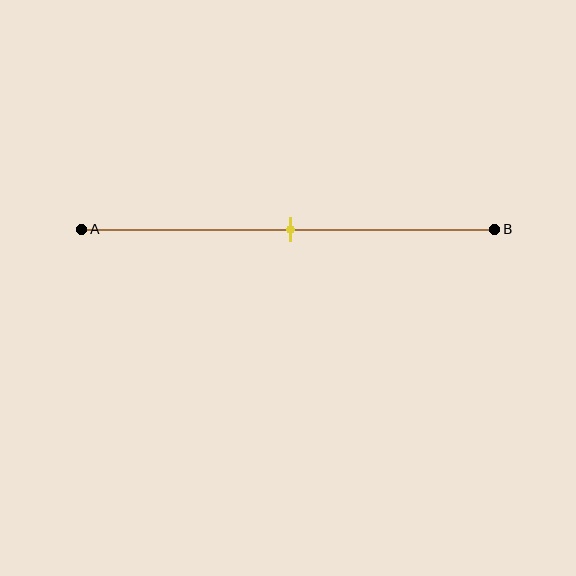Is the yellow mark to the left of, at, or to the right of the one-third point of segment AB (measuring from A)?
The yellow mark is to the right of the one-third point of segment AB.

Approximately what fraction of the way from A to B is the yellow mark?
The yellow mark is approximately 50% of the way from A to B.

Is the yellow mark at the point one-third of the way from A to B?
No, the mark is at about 50% from A, not at the 33% one-third point.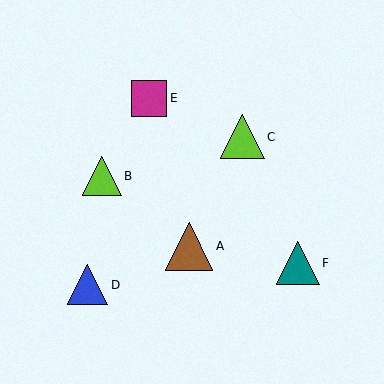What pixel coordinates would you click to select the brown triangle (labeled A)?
Click at (189, 246) to select the brown triangle A.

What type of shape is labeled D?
Shape D is a blue triangle.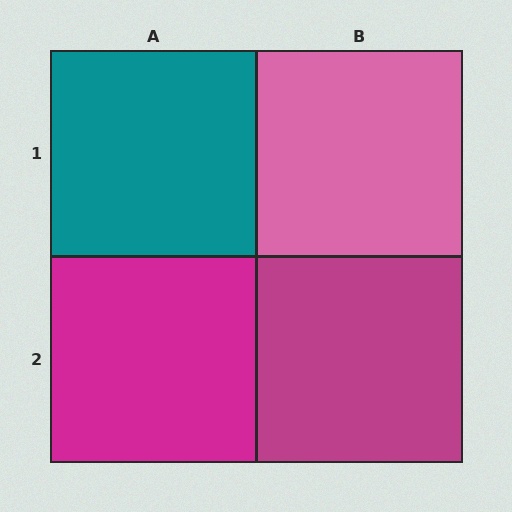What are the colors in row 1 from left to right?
Teal, pink.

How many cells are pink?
1 cell is pink.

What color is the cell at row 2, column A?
Magenta.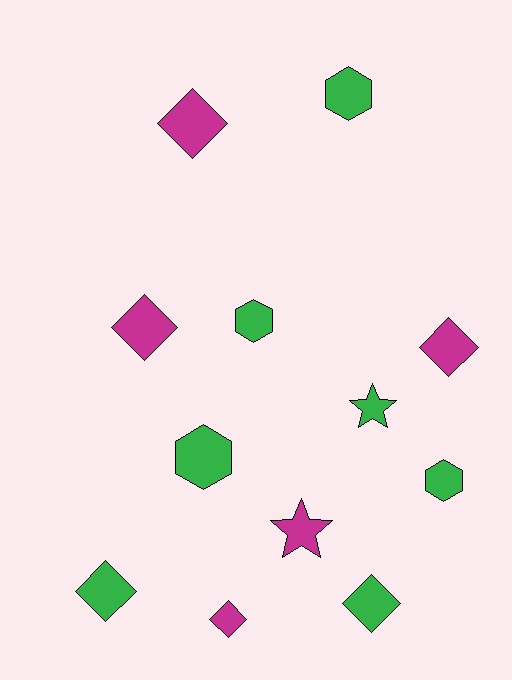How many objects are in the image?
There are 12 objects.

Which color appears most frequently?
Green, with 7 objects.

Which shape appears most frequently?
Diamond, with 6 objects.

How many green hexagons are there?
There are 4 green hexagons.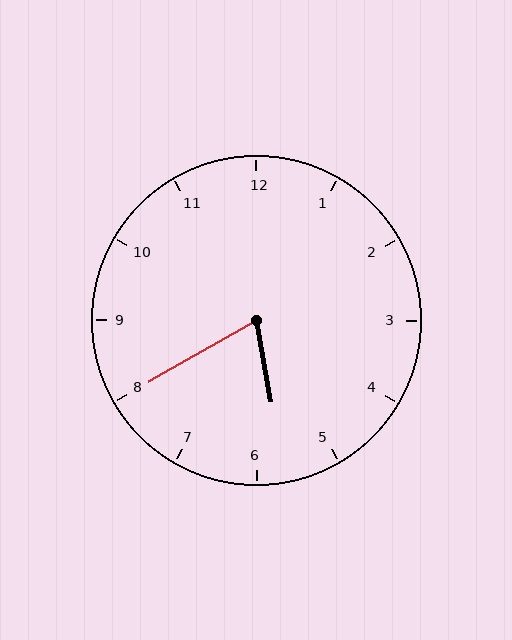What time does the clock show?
5:40.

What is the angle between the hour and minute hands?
Approximately 70 degrees.